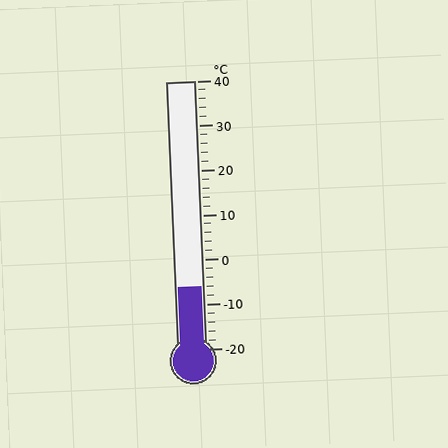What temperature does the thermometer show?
The thermometer shows approximately -6°C.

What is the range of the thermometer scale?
The thermometer scale ranges from -20°C to 40°C.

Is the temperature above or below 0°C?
The temperature is below 0°C.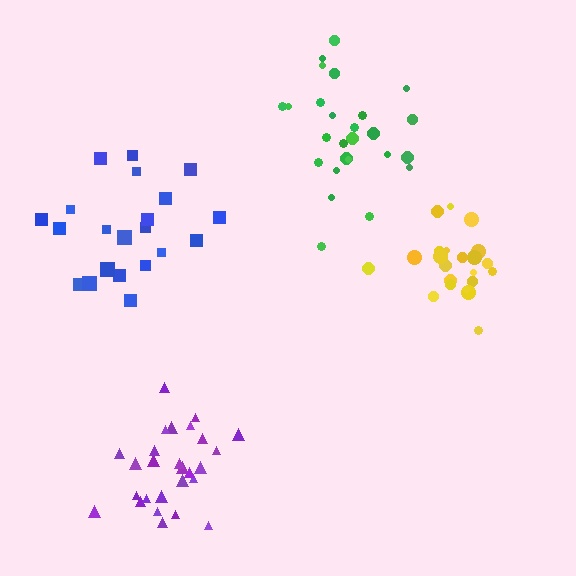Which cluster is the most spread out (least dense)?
Green.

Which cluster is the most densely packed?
Purple.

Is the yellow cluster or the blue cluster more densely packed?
Yellow.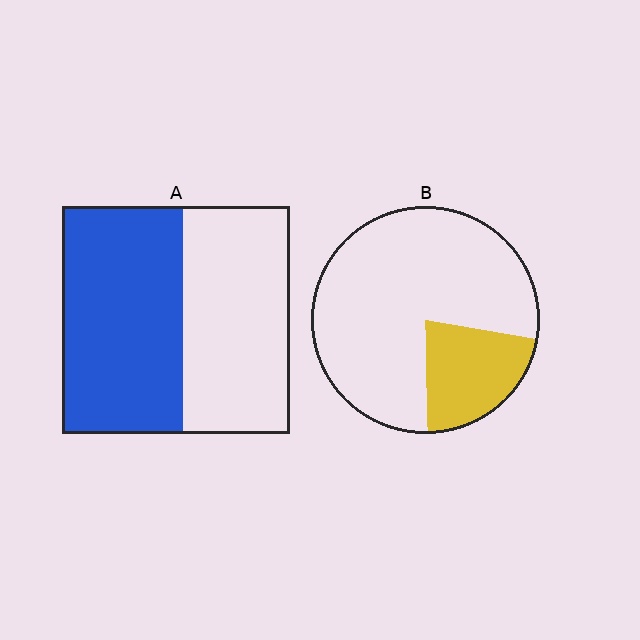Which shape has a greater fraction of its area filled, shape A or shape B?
Shape A.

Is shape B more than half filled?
No.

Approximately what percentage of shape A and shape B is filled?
A is approximately 55% and B is approximately 20%.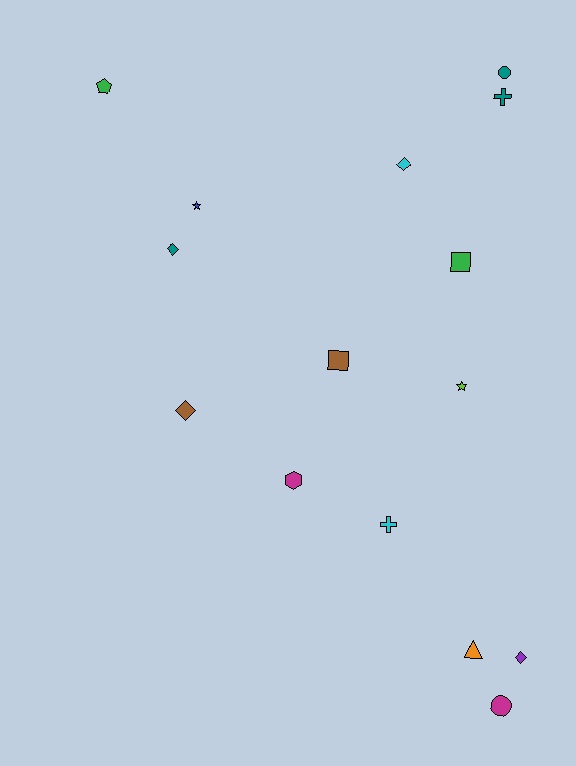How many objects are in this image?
There are 15 objects.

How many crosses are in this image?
There are 2 crosses.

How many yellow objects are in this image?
There are no yellow objects.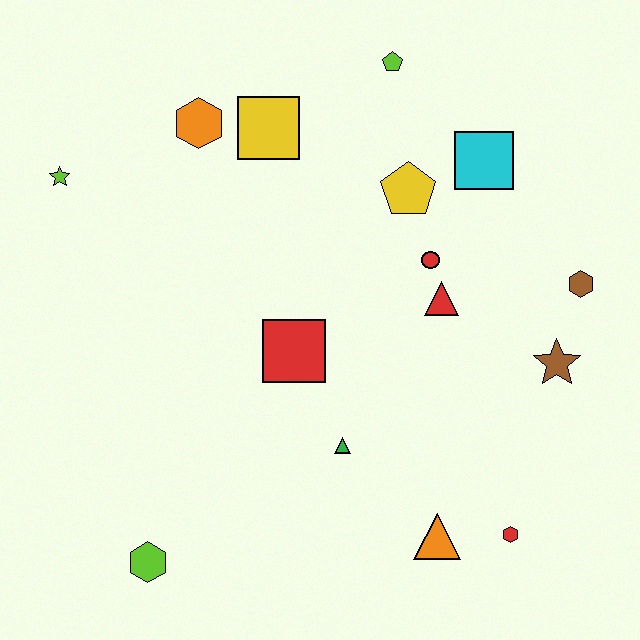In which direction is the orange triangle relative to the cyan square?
The orange triangle is below the cyan square.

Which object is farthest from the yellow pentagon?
The lime hexagon is farthest from the yellow pentagon.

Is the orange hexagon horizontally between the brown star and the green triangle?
No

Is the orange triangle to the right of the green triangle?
Yes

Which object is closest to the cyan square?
The yellow pentagon is closest to the cyan square.